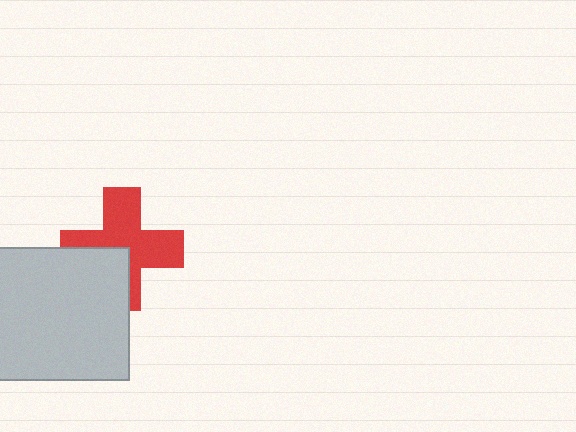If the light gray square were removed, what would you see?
You would see the complete red cross.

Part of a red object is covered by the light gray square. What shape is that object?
It is a cross.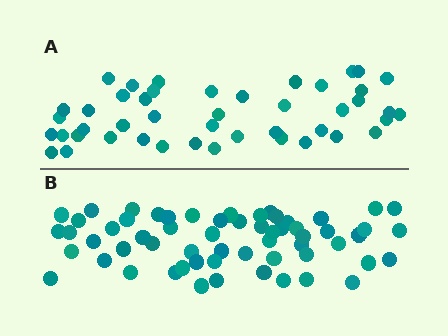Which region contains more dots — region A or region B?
Region B (the bottom region) has more dots.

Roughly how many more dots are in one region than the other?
Region B has approximately 15 more dots than region A.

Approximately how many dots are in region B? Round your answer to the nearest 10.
About 60 dots.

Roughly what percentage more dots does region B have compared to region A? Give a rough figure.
About 35% more.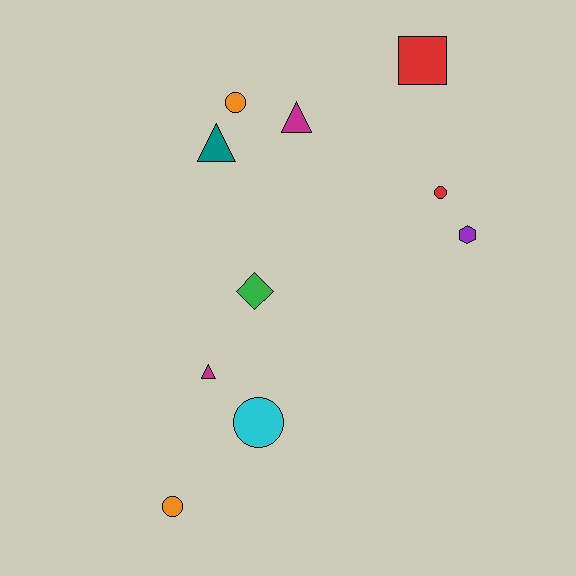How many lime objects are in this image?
There are no lime objects.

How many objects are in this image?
There are 10 objects.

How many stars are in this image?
There are no stars.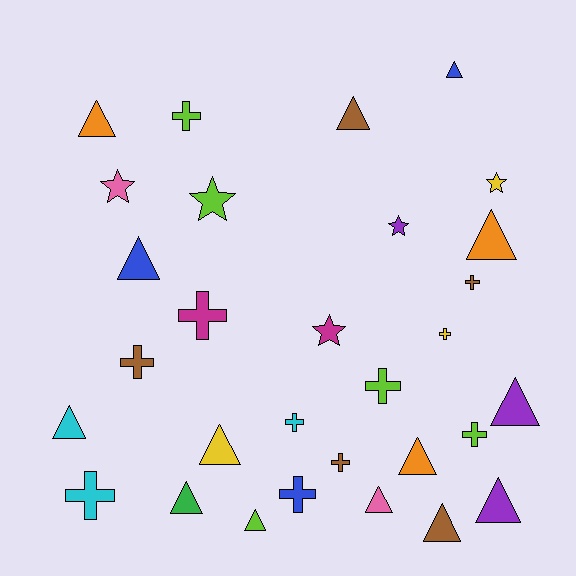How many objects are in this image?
There are 30 objects.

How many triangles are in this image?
There are 14 triangles.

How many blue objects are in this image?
There are 3 blue objects.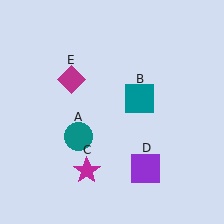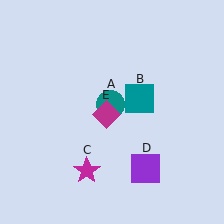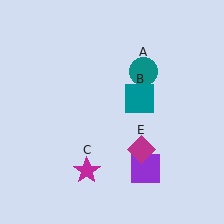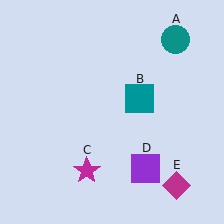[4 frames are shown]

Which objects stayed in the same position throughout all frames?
Teal square (object B) and magenta star (object C) and purple square (object D) remained stationary.